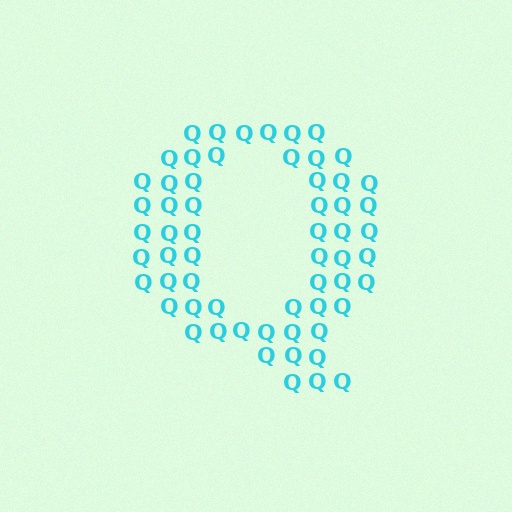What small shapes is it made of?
It is made of small letter Q's.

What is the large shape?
The large shape is the letter Q.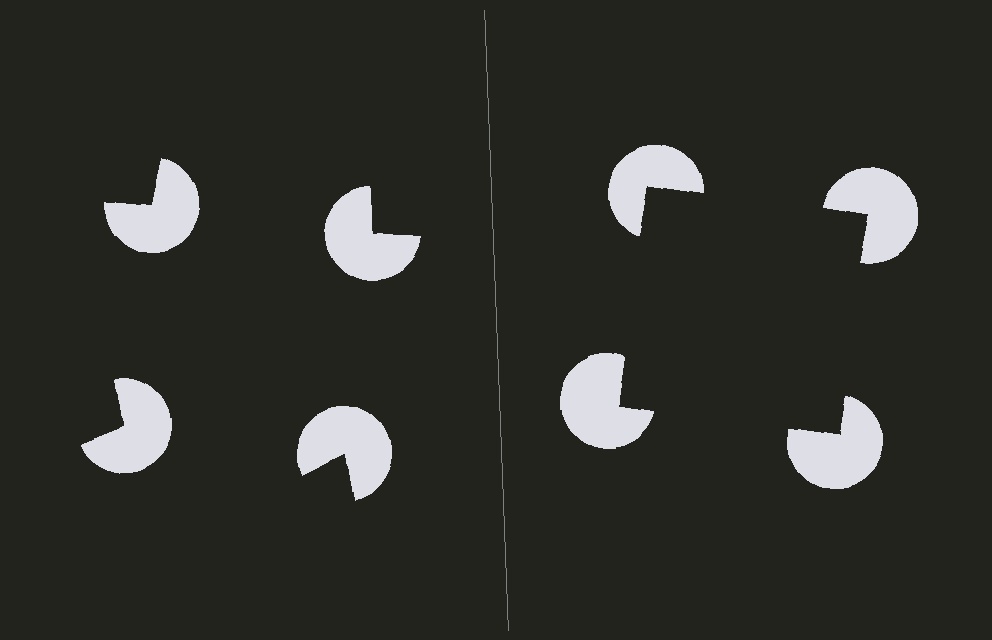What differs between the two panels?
The pac-man discs are positioned identically on both sides; only the wedge orientations differ. On the right they align to a square; on the left they are misaligned.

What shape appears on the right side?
An illusory square.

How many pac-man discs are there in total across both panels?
8 — 4 on each side.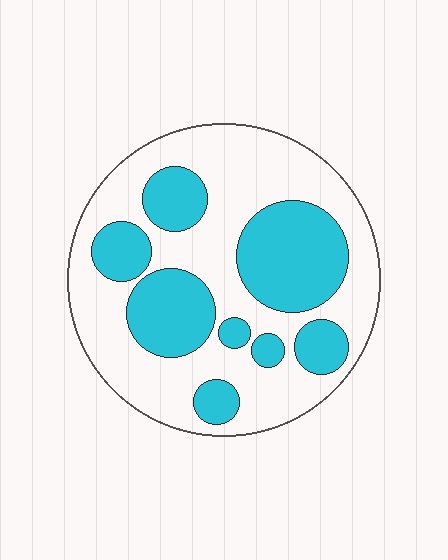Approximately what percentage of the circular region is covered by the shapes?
Approximately 35%.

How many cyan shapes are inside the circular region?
8.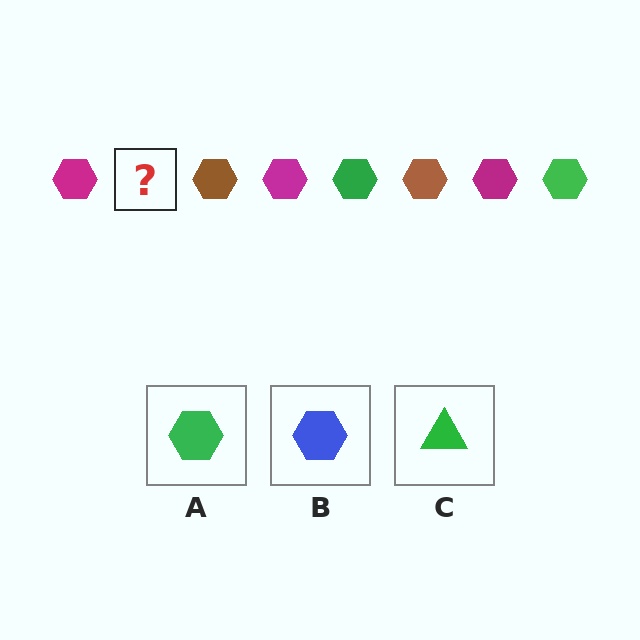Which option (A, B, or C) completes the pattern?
A.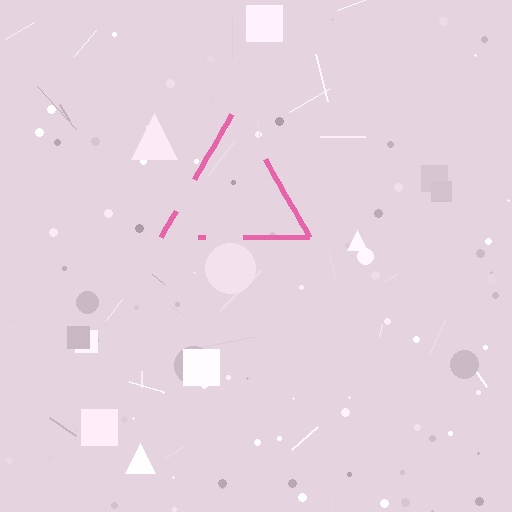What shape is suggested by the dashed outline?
The dashed outline suggests a triangle.